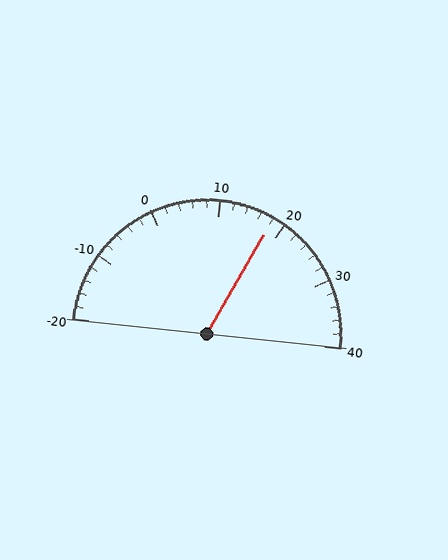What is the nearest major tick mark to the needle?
The nearest major tick mark is 20.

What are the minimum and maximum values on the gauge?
The gauge ranges from -20 to 40.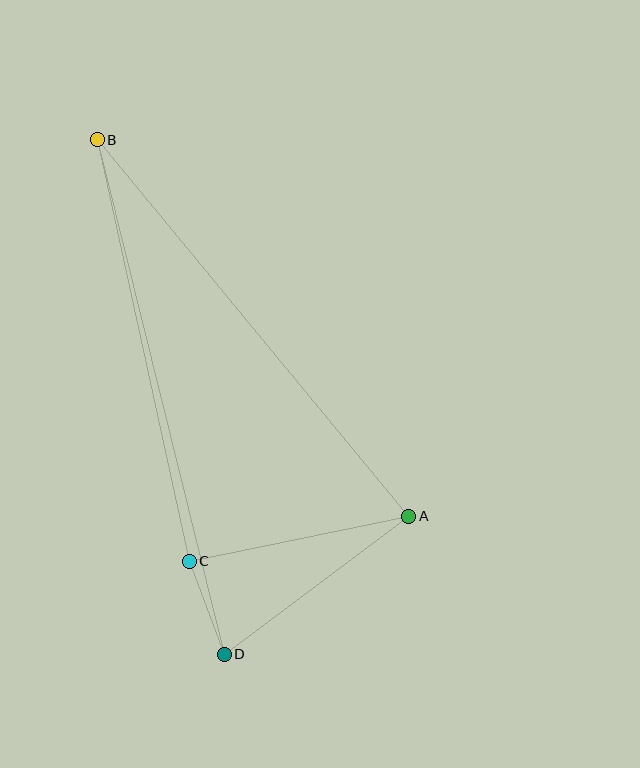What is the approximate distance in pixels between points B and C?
The distance between B and C is approximately 432 pixels.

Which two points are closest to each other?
Points C and D are closest to each other.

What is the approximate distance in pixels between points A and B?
The distance between A and B is approximately 489 pixels.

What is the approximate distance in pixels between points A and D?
The distance between A and D is approximately 231 pixels.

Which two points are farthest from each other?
Points B and D are farthest from each other.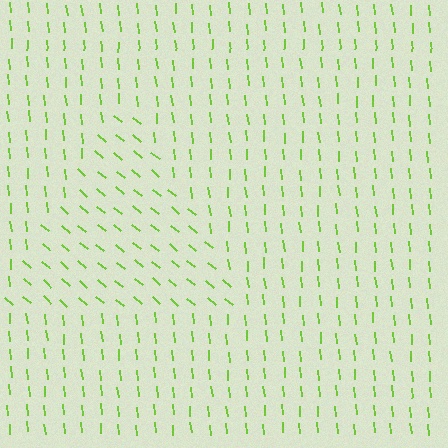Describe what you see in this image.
The image is filled with small lime line segments. A triangle region in the image has lines oriented differently from the surrounding lines, creating a visible texture boundary.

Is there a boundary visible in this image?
Yes, there is a texture boundary formed by a change in line orientation.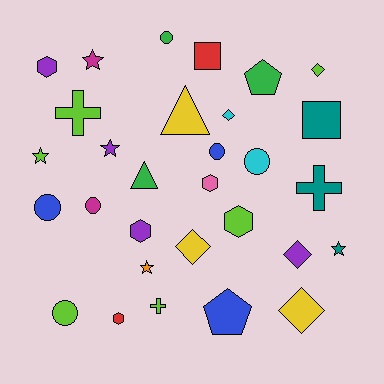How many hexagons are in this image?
There are 5 hexagons.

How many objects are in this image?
There are 30 objects.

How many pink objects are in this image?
There is 1 pink object.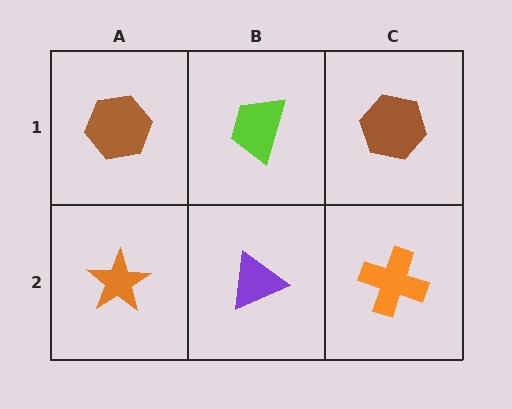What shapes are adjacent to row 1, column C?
An orange cross (row 2, column C), a lime trapezoid (row 1, column B).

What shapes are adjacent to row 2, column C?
A brown hexagon (row 1, column C), a purple triangle (row 2, column B).